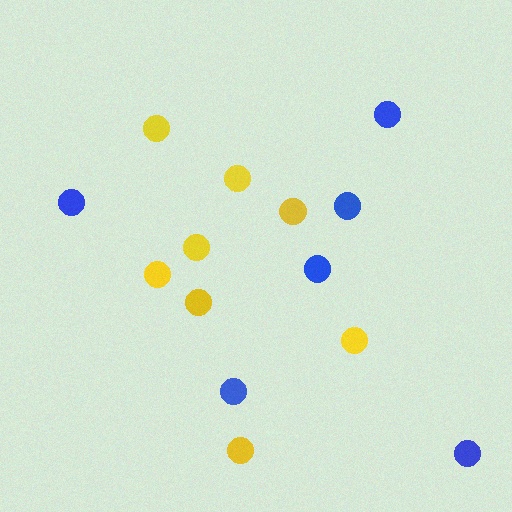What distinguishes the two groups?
There are 2 groups: one group of blue circles (6) and one group of yellow circles (8).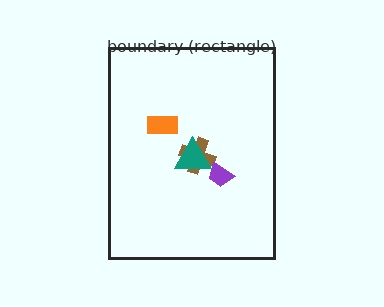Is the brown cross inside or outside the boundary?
Inside.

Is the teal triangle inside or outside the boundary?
Inside.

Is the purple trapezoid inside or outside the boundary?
Inside.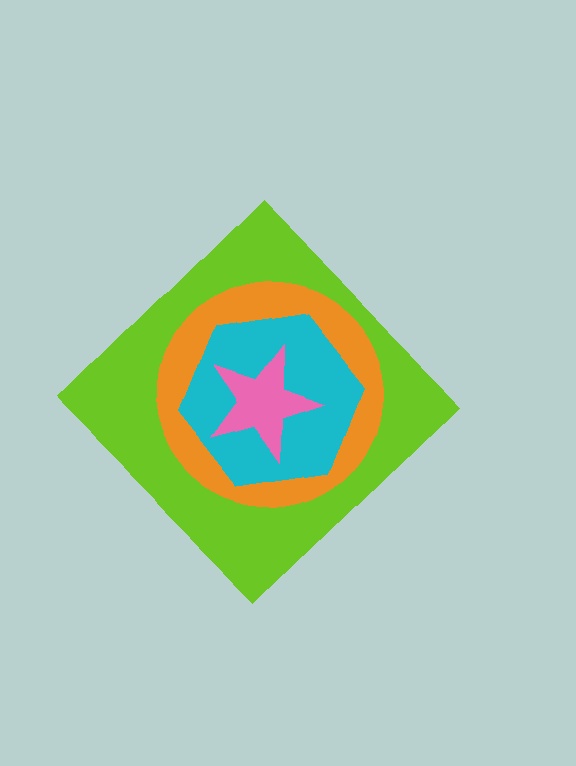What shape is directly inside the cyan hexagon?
The pink star.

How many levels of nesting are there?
4.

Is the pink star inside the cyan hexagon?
Yes.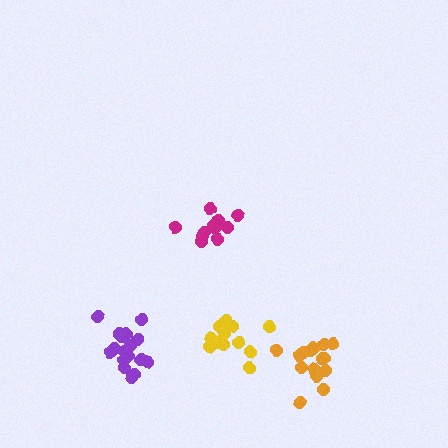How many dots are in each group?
Group 1: 17 dots, Group 2: 12 dots, Group 3: 18 dots, Group 4: 12 dots (59 total).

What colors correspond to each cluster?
The clusters are colored: orange, magenta, purple, yellow.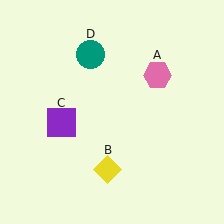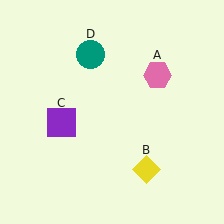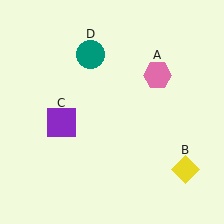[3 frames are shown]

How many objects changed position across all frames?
1 object changed position: yellow diamond (object B).